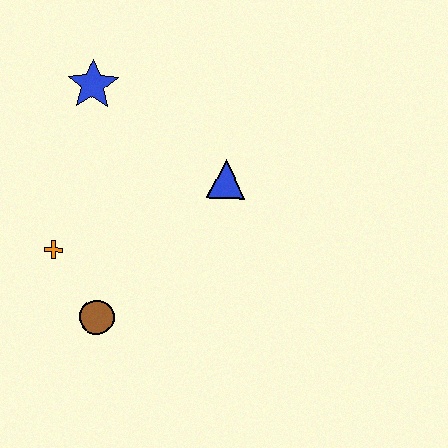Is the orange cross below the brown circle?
No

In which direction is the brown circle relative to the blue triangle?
The brown circle is below the blue triangle.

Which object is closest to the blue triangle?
The blue star is closest to the blue triangle.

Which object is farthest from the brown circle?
The blue star is farthest from the brown circle.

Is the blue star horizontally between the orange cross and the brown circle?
Yes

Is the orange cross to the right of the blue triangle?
No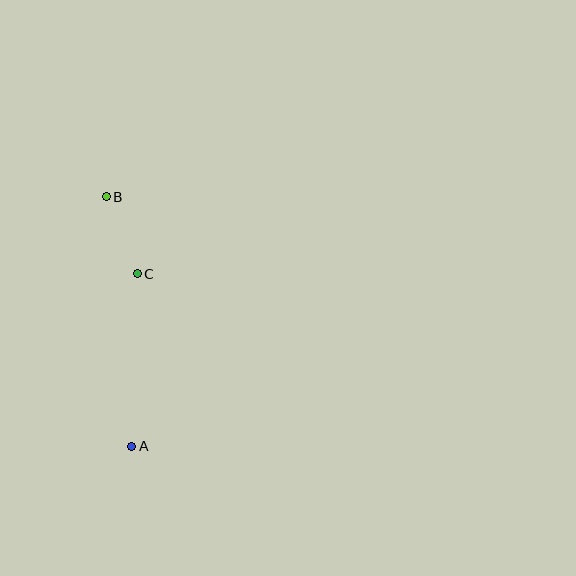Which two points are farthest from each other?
Points A and B are farthest from each other.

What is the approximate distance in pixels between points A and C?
The distance between A and C is approximately 172 pixels.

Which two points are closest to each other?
Points B and C are closest to each other.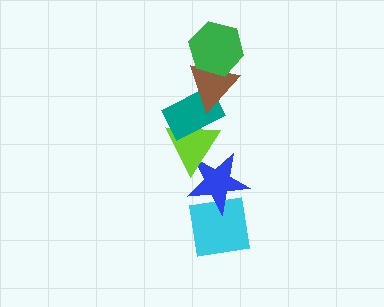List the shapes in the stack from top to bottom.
From top to bottom: the green hexagon, the brown triangle, the teal rectangle, the lime triangle, the blue star, the cyan square.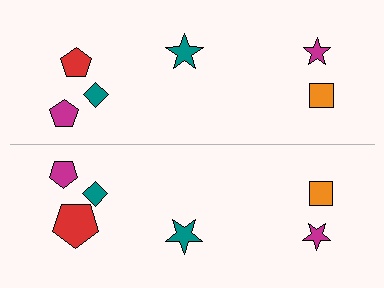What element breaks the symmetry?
The red pentagon on the bottom side has a different size than its mirror counterpart.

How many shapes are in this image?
There are 12 shapes in this image.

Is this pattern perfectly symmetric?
No, the pattern is not perfectly symmetric. The red pentagon on the bottom side has a different size than its mirror counterpart.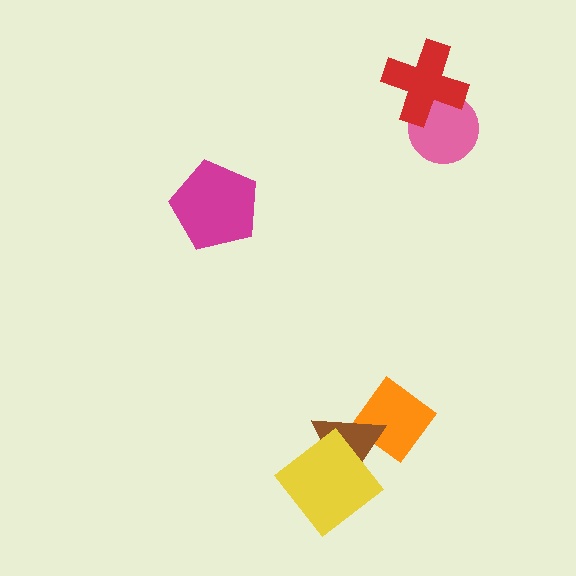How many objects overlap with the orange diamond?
1 object overlaps with the orange diamond.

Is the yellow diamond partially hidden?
No, no other shape covers it.